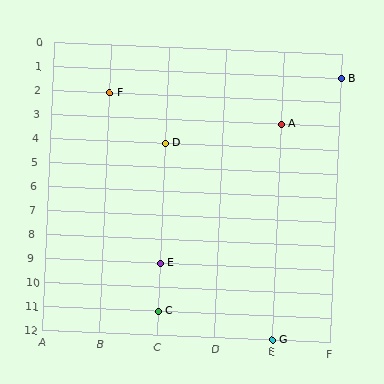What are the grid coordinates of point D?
Point D is at grid coordinates (C, 4).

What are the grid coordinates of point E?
Point E is at grid coordinates (C, 9).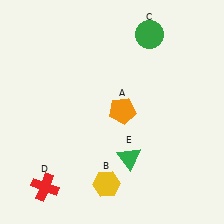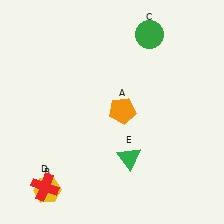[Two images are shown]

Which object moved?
The yellow hexagon (B) moved left.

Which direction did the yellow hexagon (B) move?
The yellow hexagon (B) moved left.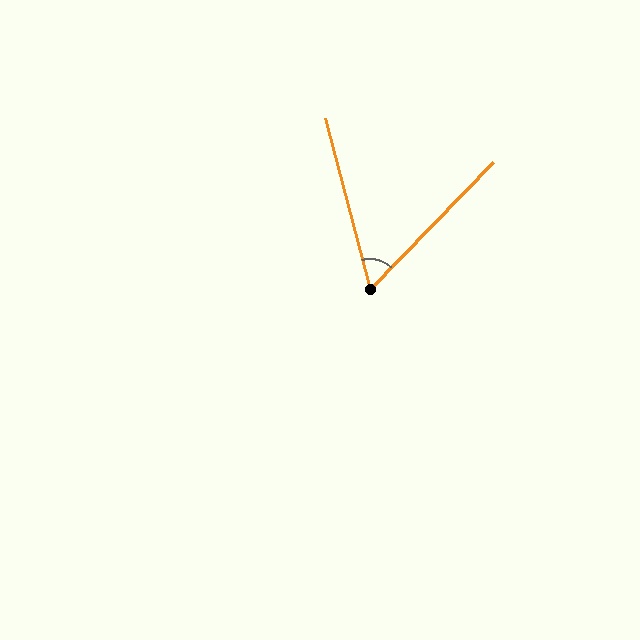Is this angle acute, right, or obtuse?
It is acute.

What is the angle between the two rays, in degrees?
Approximately 59 degrees.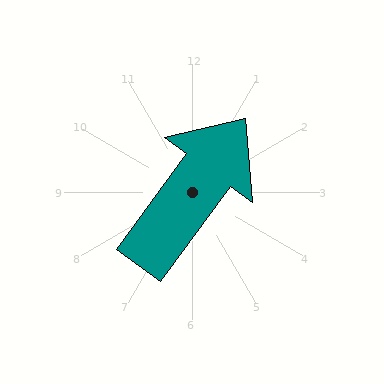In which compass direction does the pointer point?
Northeast.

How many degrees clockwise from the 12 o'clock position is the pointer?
Approximately 36 degrees.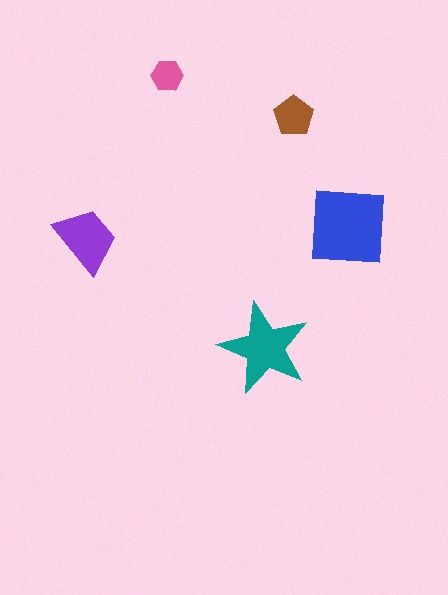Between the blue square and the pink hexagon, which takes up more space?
The blue square.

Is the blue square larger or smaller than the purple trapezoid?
Larger.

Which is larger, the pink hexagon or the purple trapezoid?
The purple trapezoid.